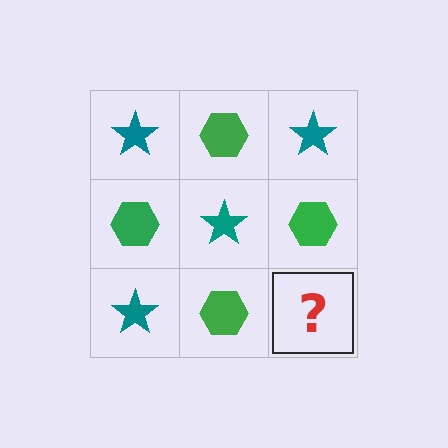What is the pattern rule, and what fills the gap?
The rule is that it alternates teal star and green hexagon in a checkerboard pattern. The gap should be filled with a teal star.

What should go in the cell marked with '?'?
The missing cell should contain a teal star.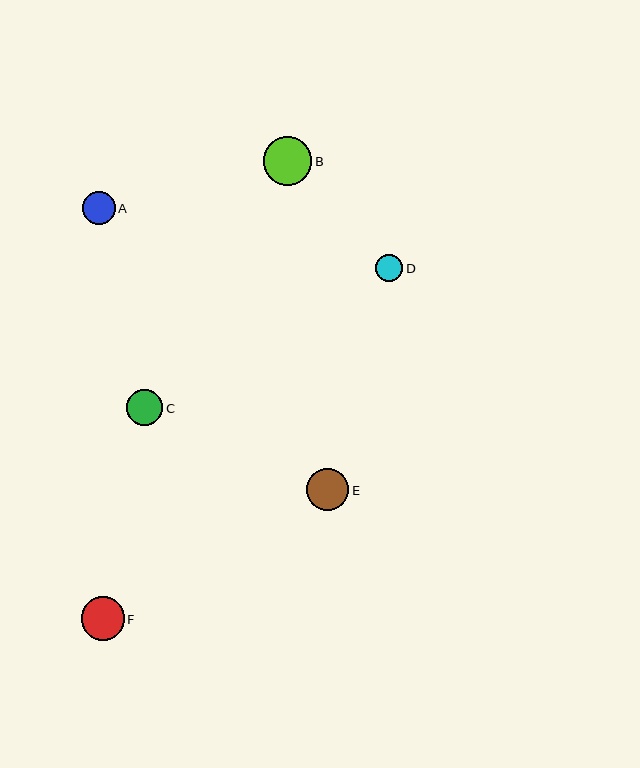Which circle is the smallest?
Circle D is the smallest with a size of approximately 27 pixels.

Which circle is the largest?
Circle B is the largest with a size of approximately 49 pixels.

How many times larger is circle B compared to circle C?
Circle B is approximately 1.4 times the size of circle C.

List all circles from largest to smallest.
From largest to smallest: B, F, E, C, A, D.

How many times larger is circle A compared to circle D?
Circle A is approximately 1.2 times the size of circle D.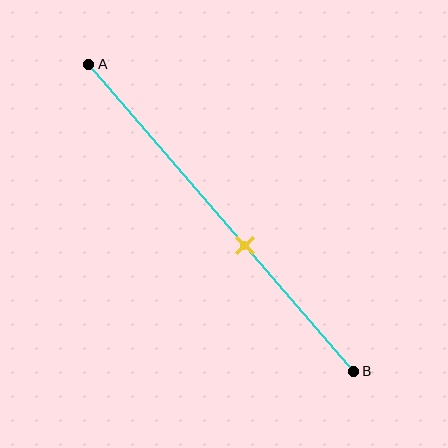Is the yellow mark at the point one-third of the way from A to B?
No, the mark is at about 60% from A, not at the 33% one-third point.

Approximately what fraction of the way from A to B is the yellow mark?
The yellow mark is approximately 60% of the way from A to B.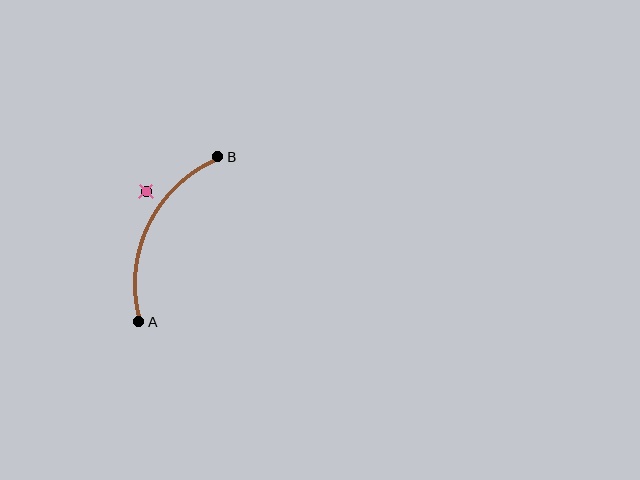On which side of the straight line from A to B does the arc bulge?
The arc bulges to the left of the straight line connecting A and B.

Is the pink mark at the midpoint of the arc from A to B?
No — the pink mark does not lie on the arc at all. It sits slightly outside the curve.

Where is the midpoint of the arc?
The arc midpoint is the point on the curve farthest from the straight line joining A and B. It sits to the left of that line.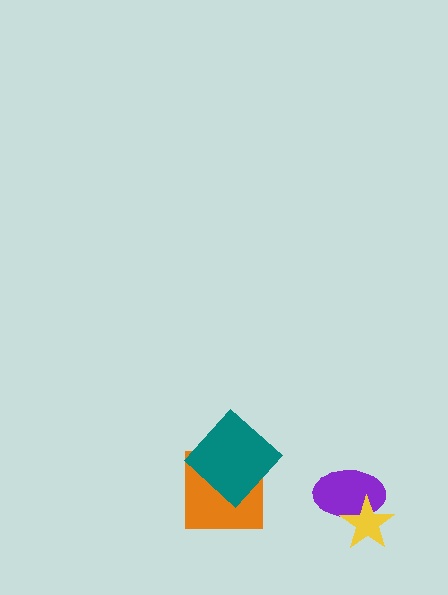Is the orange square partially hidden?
Yes, it is partially covered by another shape.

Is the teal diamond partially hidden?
No, no other shape covers it.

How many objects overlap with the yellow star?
1 object overlaps with the yellow star.